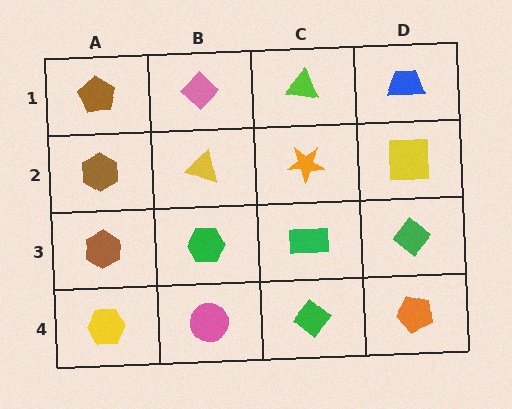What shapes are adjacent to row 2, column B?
A pink diamond (row 1, column B), a green hexagon (row 3, column B), a brown hexagon (row 2, column A), an orange star (row 2, column C).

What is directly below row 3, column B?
A pink circle.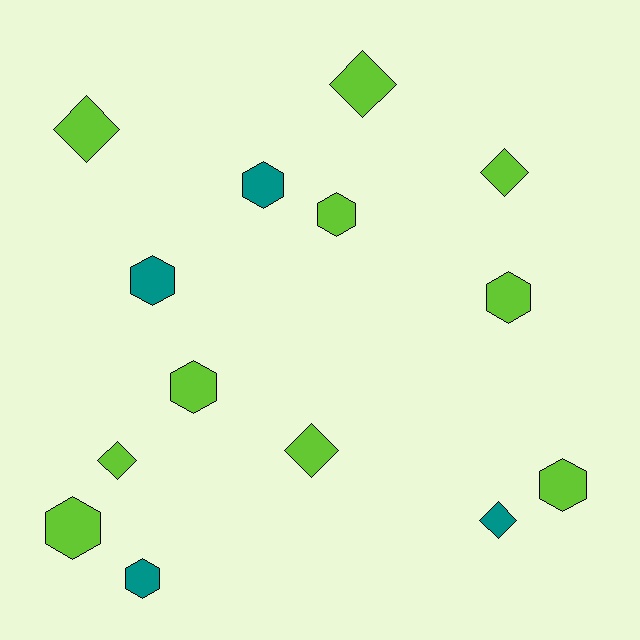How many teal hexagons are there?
There are 3 teal hexagons.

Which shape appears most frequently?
Hexagon, with 8 objects.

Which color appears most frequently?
Lime, with 10 objects.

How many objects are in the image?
There are 14 objects.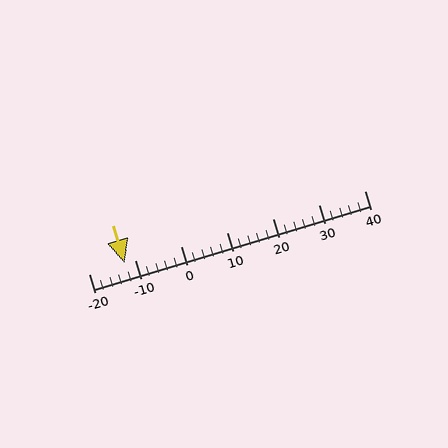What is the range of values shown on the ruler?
The ruler shows values from -20 to 40.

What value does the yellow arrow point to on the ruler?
The yellow arrow points to approximately -12.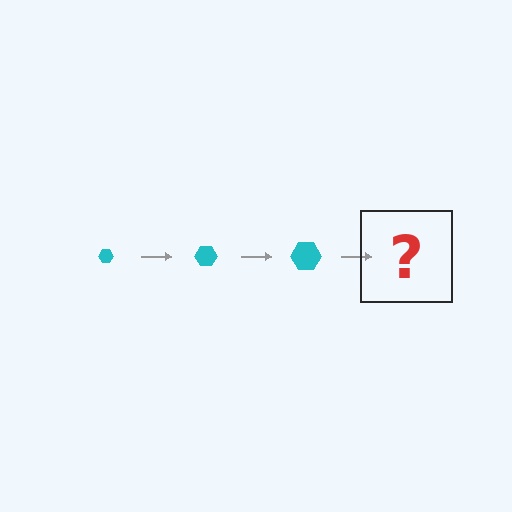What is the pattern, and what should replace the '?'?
The pattern is that the hexagon gets progressively larger each step. The '?' should be a cyan hexagon, larger than the previous one.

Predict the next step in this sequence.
The next step is a cyan hexagon, larger than the previous one.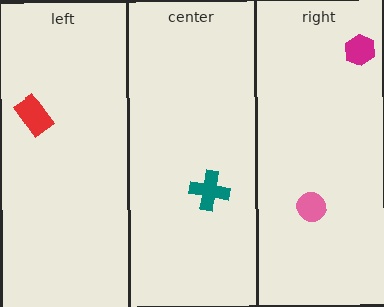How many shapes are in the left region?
1.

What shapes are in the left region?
The red rectangle.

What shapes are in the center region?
The teal cross.